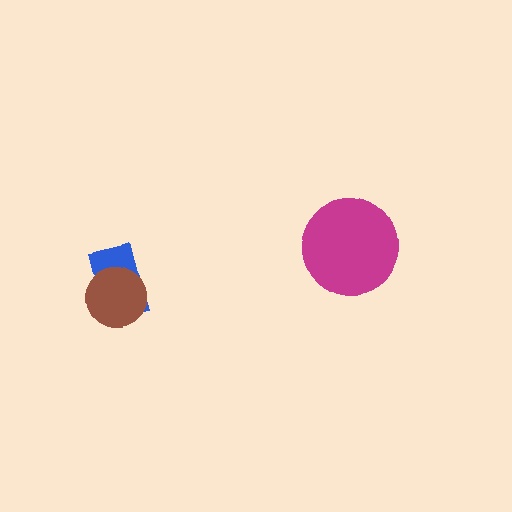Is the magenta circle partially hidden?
No, no other shape covers it.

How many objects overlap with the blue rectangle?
1 object overlaps with the blue rectangle.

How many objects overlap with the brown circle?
1 object overlaps with the brown circle.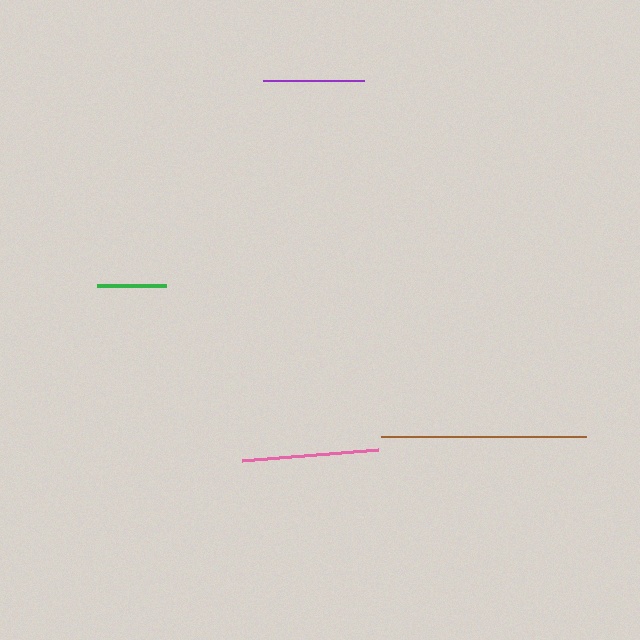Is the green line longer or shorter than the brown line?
The brown line is longer than the green line.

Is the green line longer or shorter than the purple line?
The purple line is longer than the green line.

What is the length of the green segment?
The green segment is approximately 70 pixels long.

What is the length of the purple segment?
The purple segment is approximately 102 pixels long.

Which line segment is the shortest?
The green line is the shortest at approximately 70 pixels.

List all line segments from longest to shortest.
From longest to shortest: brown, pink, purple, green.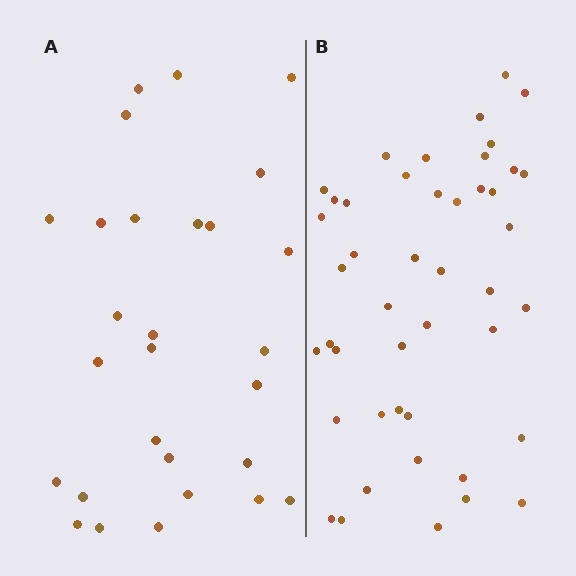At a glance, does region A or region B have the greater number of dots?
Region B (the right region) has more dots.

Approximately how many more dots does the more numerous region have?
Region B has approximately 15 more dots than region A.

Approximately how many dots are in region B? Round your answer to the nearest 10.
About 40 dots. (The exact count is 45, which rounds to 40.)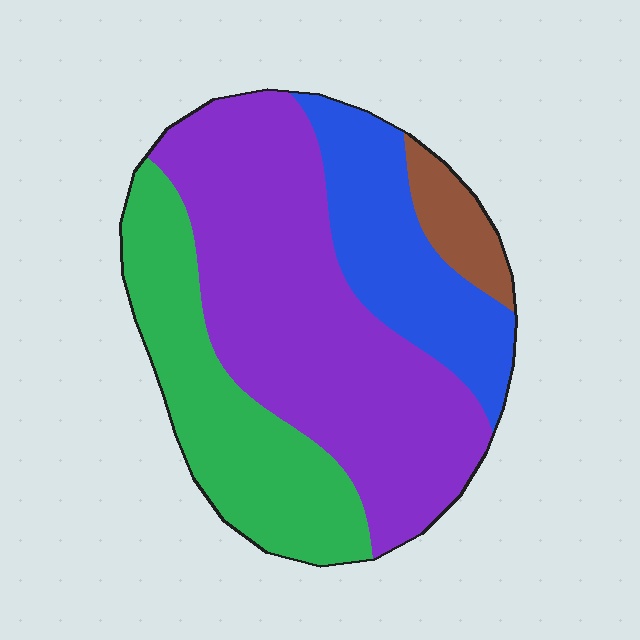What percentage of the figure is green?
Green takes up about one quarter (1/4) of the figure.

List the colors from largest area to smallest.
From largest to smallest: purple, green, blue, brown.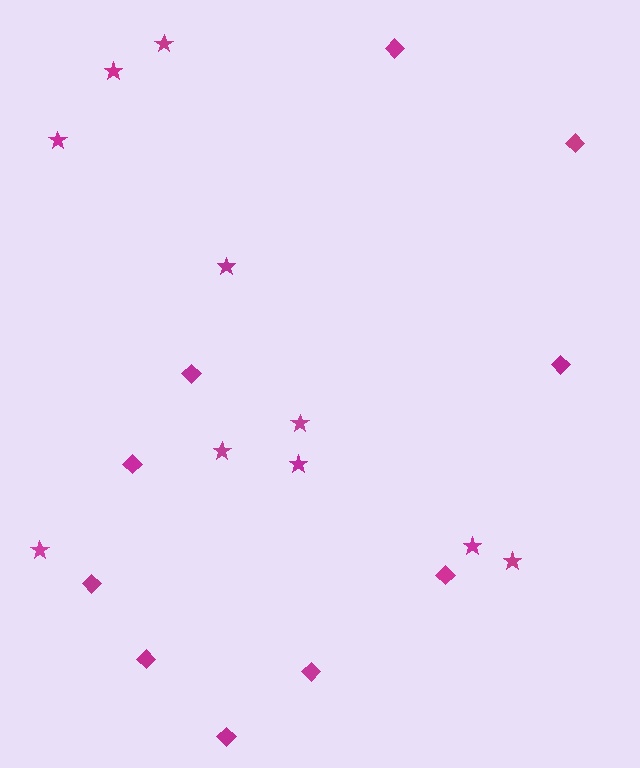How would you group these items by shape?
There are 2 groups: one group of stars (10) and one group of diamonds (10).